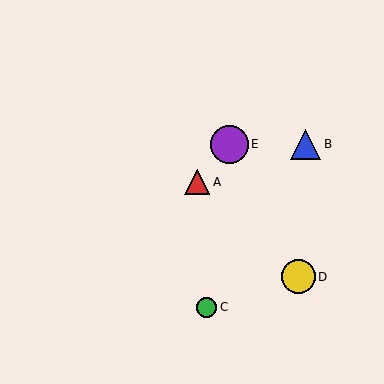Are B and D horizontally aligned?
No, B is at y≈144 and D is at y≈277.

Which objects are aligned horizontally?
Objects B, E are aligned horizontally.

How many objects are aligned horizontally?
2 objects (B, E) are aligned horizontally.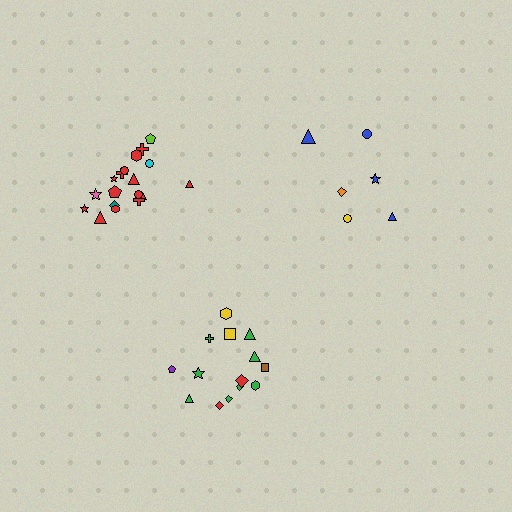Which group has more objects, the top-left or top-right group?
The top-left group.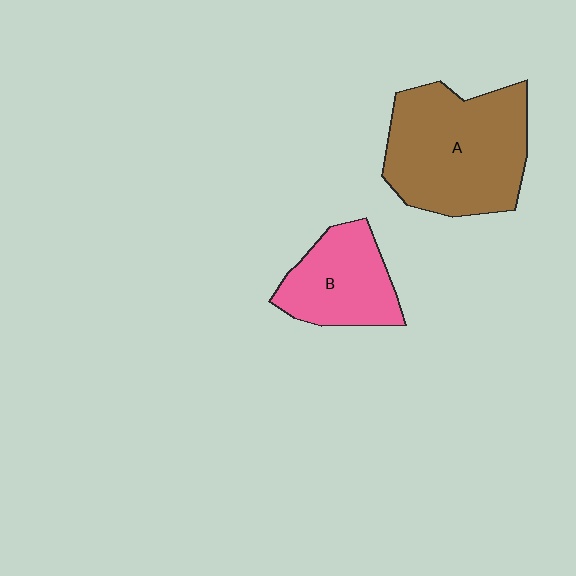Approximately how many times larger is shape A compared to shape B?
Approximately 1.7 times.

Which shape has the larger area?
Shape A (brown).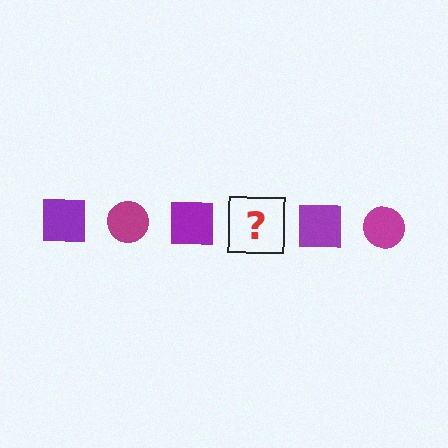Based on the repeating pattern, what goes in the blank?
The blank should be a magenta circle.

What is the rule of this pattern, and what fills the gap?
The rule is that the pattern alternates between purple square and magenta circle. The gap should be filled with a magenta circle.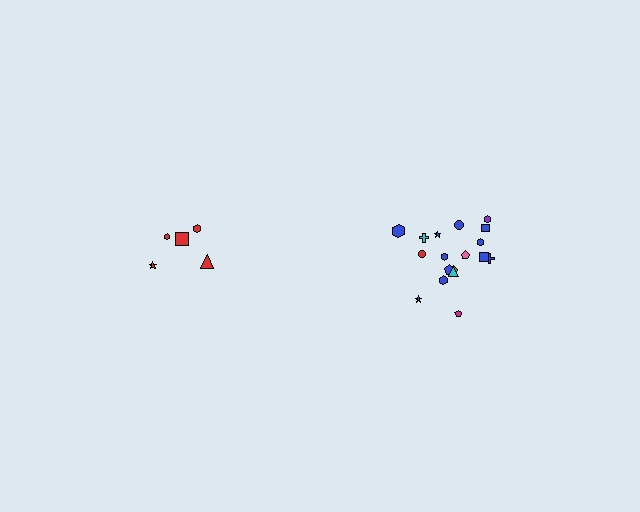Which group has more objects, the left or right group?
The right group.